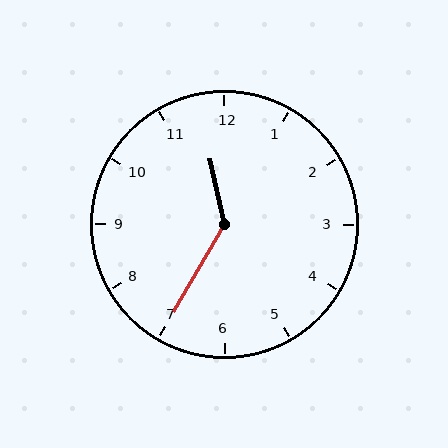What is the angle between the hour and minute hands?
Approximately 138 degrees.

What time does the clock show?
11:35.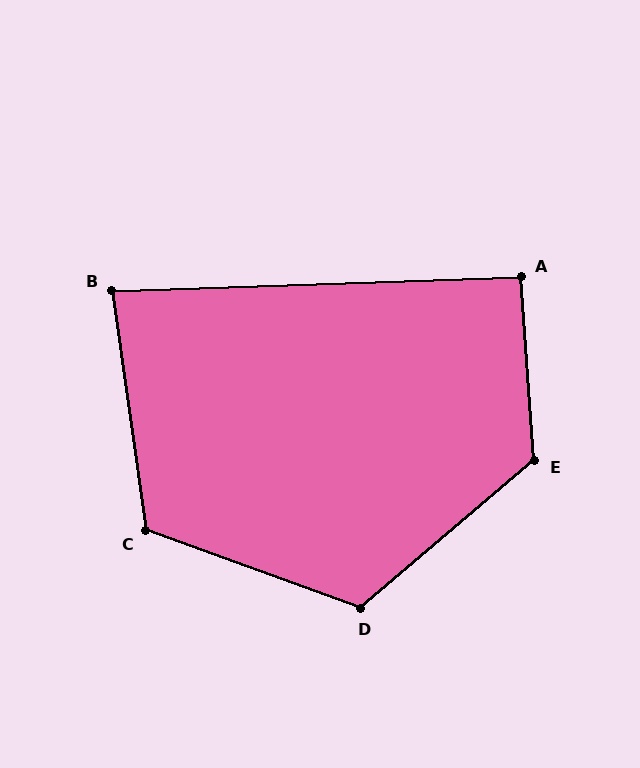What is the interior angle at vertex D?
Approximately 120 degrees (obtuse).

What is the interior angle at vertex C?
Approximately 118 degrees (obtuse).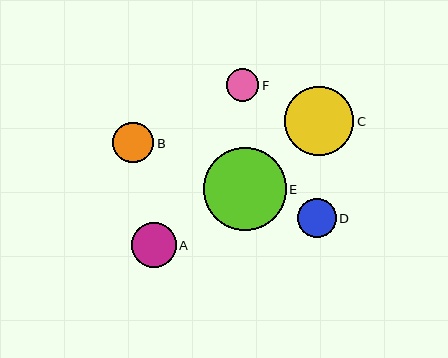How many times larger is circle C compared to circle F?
Circle C is approximately 2.1 times the size of circle F.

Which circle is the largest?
Circle E is the largest with a size of approximately 82 pixels.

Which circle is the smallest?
Circle F is the smallest with a size of approximately 33 pixels.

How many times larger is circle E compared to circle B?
Circle E is approximately 2.0 times the size of circle B.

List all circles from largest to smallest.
From largest to smallest: E, C, A, B, D, F.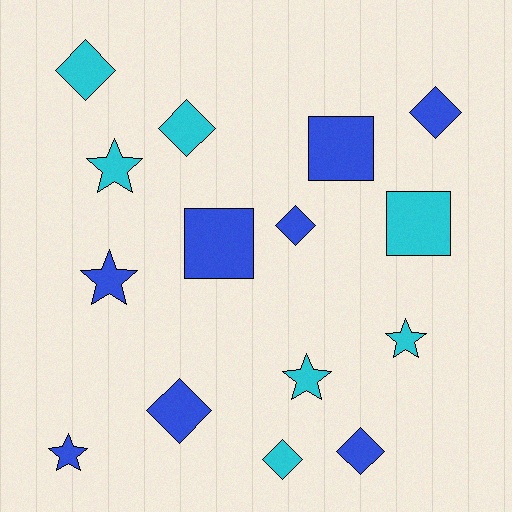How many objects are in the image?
There are 15 objects.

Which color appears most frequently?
Blue, with 8 objects.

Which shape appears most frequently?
Diamond, with 7 objects.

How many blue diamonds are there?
There are 4 blue diamonds.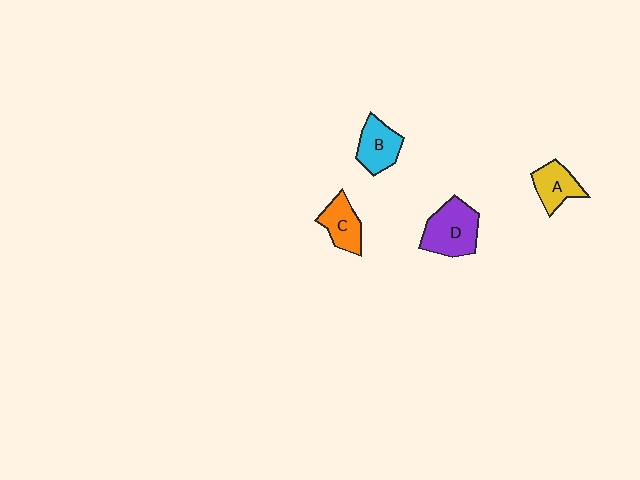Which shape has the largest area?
Shape D (purple).